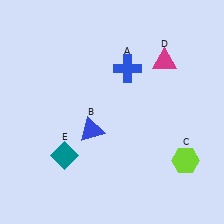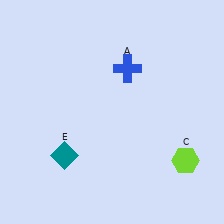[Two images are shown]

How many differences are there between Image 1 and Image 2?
There are 2 differences between the two images.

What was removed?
The magenta triangle (D), the blue triangle (B) were removed in Image 2.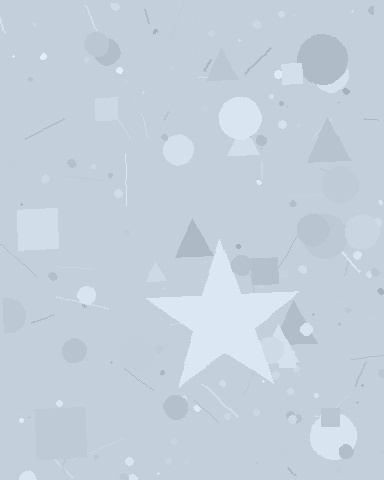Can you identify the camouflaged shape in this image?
The camouflaged shape is a star.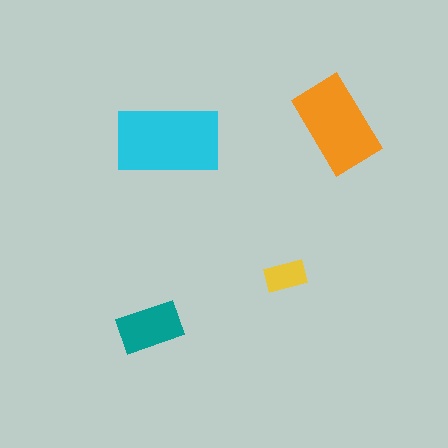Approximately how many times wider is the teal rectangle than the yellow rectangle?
About 1.5 times wider.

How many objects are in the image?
There are 4 objects in the image.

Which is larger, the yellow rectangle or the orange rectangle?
The orange one.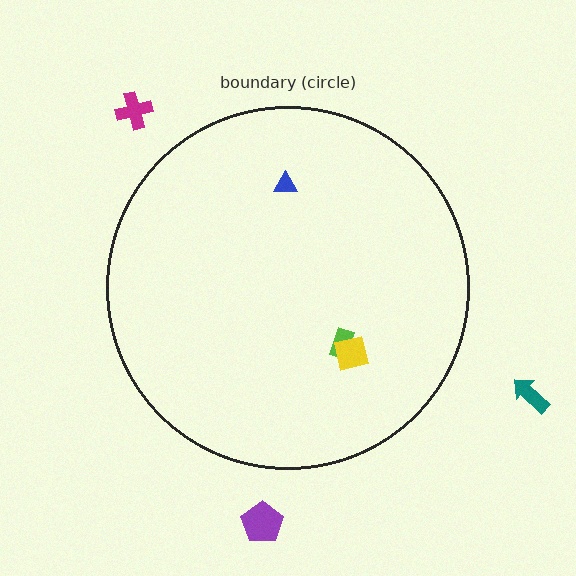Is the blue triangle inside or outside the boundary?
Inside.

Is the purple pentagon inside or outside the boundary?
Outside.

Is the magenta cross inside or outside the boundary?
Outside.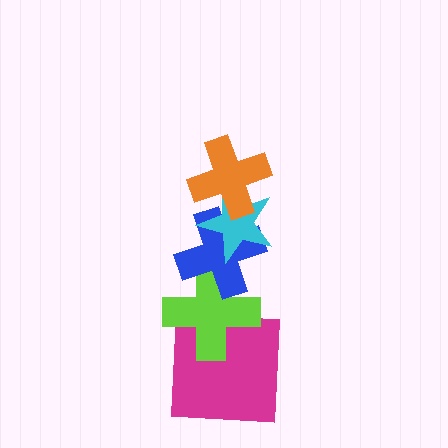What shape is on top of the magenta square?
The lime cross is on top of the magenta square.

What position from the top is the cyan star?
The cyan star is 2nd from the top.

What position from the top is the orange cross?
The orange cross is 1st from the top.